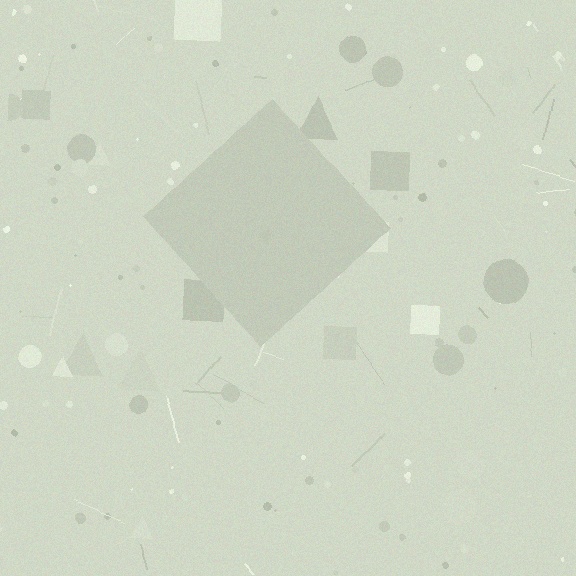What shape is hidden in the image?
A diamond is hidden in the image.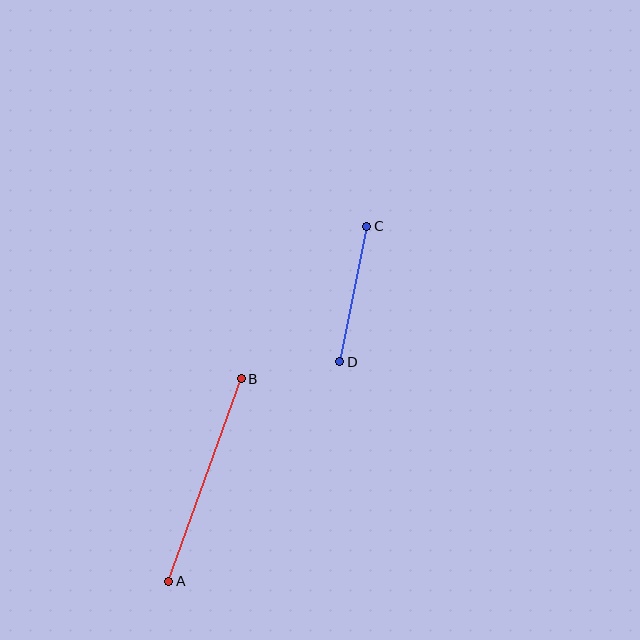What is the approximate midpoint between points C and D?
The midpoint is at approximately (353, 294) pixels.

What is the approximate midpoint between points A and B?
The midpoint is at approximately (205, 480) pixels.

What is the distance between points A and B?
The distance is approximately 215 pixels.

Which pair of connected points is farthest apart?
Points A and B are farthest apart.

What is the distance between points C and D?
The distance is approximately 138 pixels.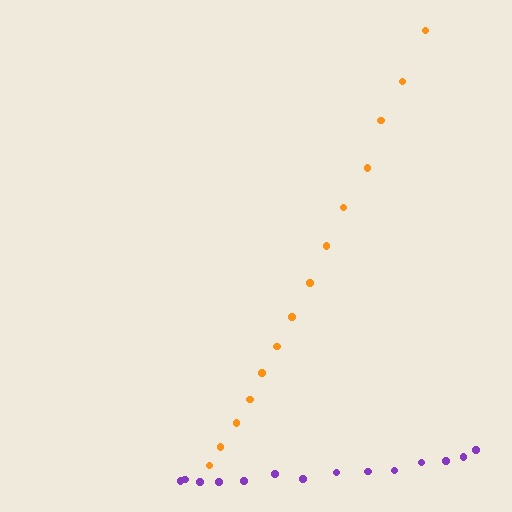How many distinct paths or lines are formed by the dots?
There are 2 distinct paths.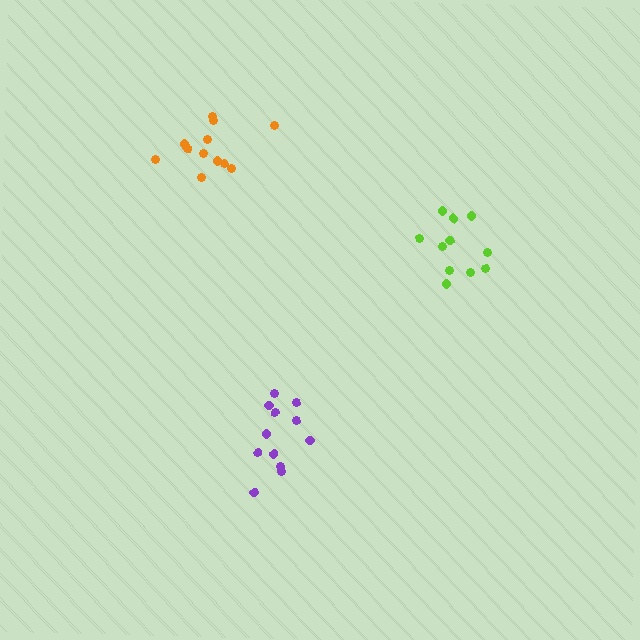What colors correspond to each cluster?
The clusters are colored: lime, purple, orange.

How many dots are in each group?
Group 1: 11 dots, Group 2: 12 dots, Group 3: 12 dots (35 total).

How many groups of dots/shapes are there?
There are 3 groups.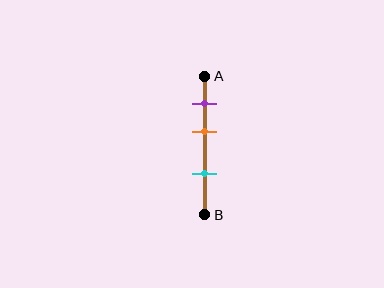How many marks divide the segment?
There are 3 marks dividing the segment.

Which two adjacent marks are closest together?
The purple and orange marks are the closest adjacent pair.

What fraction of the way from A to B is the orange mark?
The orange mark is approximately 40% (0.4) of the way from A to B.